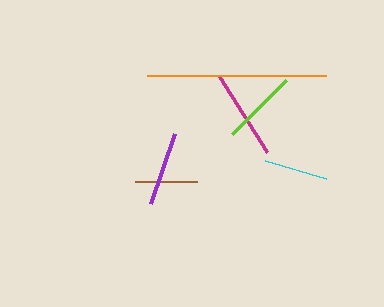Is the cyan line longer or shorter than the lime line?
The lime line is longer than the cyan line.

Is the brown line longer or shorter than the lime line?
The lime line is longer than the brown line.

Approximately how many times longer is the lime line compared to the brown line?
The lime line is approximately 1.2 times the length of the brown line.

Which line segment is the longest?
The orange line is the longest at approximately 178 pixels.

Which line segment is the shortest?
The brown line is the shortest at approximately 62 pixels.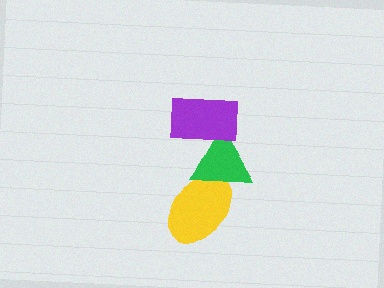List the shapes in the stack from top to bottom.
From top to bottom: the purple rectangle, the green triangle, the yellow ellipse.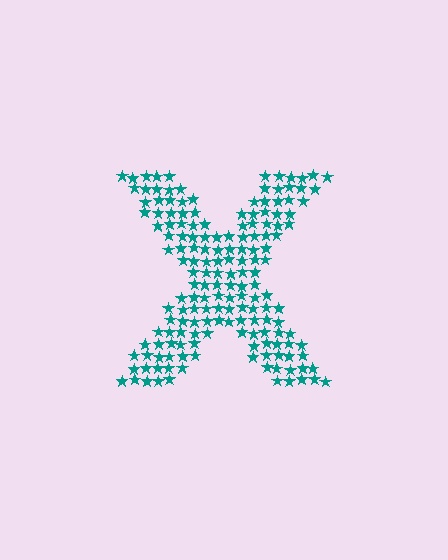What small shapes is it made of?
It is made of small stars.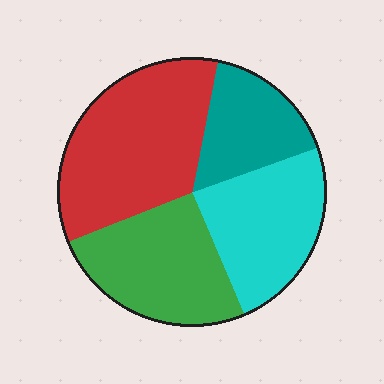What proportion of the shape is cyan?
Cyan covers around 25% of the shape.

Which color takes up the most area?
Red, at roughly 35%.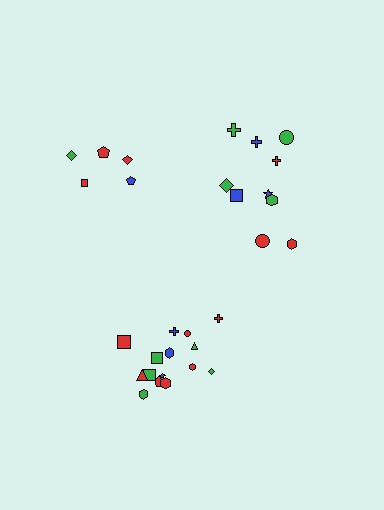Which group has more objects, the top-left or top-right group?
The top-right group.